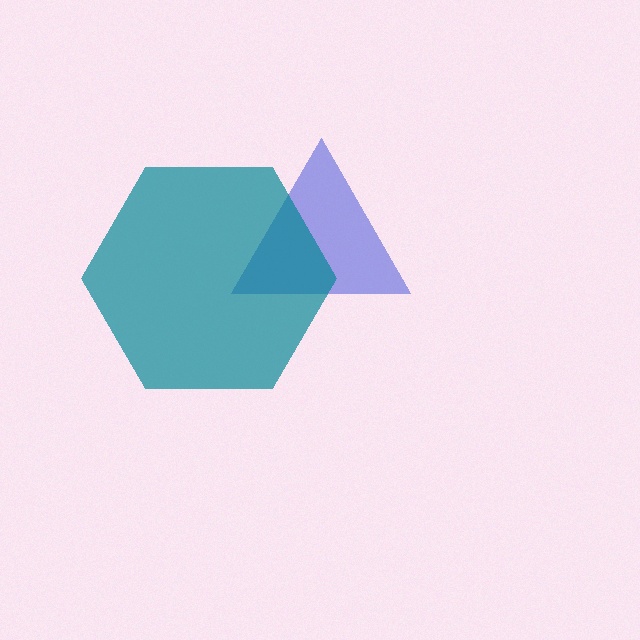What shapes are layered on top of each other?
The layered shapes are: a blue triangle, a teal hexagon.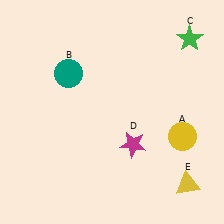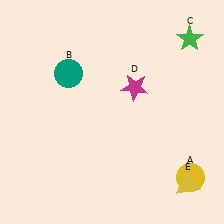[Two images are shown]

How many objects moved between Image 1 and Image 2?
2 objects moved between the two images.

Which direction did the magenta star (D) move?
The magenta star (D) moved up.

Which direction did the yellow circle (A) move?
The yellow circle (A) moved down.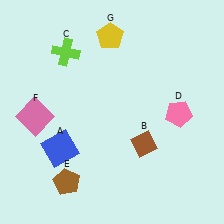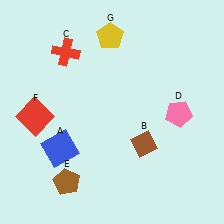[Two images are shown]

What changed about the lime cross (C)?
In Image 1, C is lime. In Image 2, it changed to red.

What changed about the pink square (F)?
In Image 1, F is pink. In Image 2, it changed to red.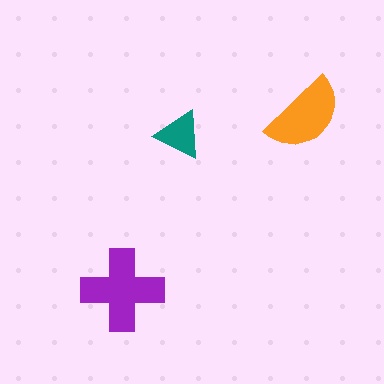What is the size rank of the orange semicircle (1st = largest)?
2nd.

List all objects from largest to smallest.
The purple cross, the orange semicircle, the teal triangle.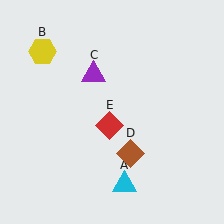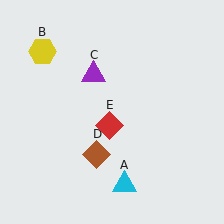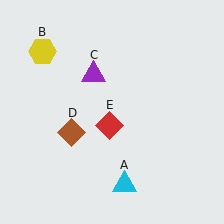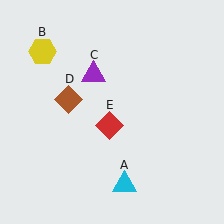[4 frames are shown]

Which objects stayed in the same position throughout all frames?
Cyan triangle (object A) and yellow hexagon (object B) and purple triangle (object C) and red diamond (object E) remained stationary.